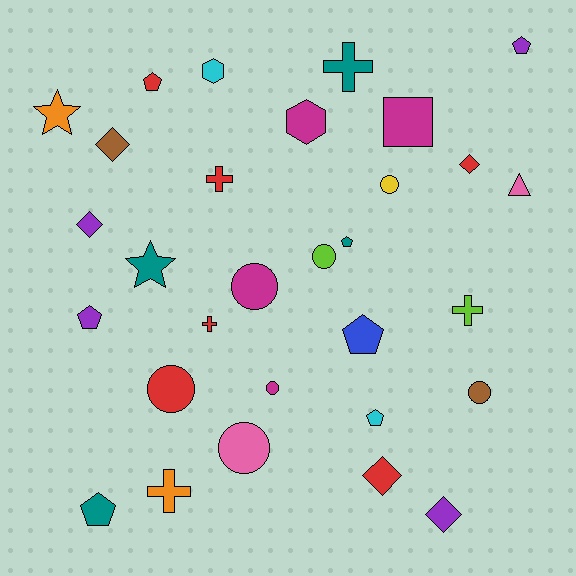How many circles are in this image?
There are 7 circles.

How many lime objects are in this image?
There are 2 lime objects.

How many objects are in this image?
There are 30 objects.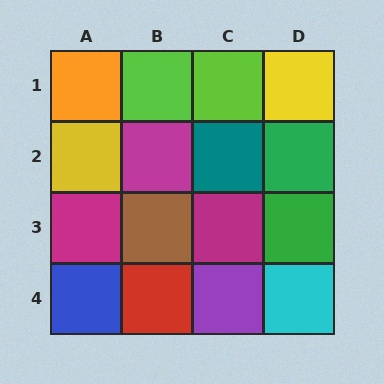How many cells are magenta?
3 cells are magenta.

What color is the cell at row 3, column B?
Brown.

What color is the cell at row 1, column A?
Orange.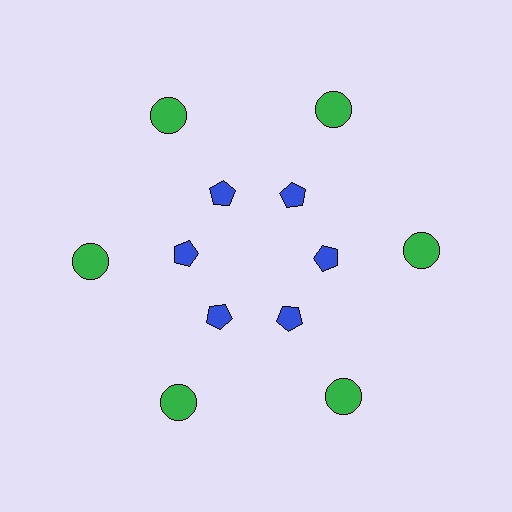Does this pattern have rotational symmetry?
Yes, this pattern has 6-fold rotational symmetry. It looks the same after rotating 60 degrees around the center.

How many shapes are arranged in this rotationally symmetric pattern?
There are 12 shapes, arranged in 6 groups of 2.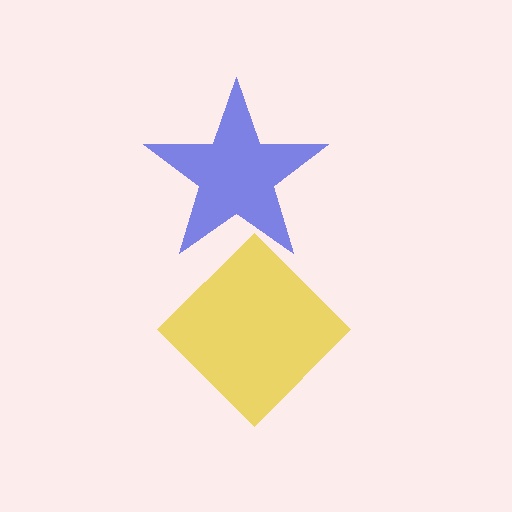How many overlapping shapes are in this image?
There are 2 overlapping shapes in the image.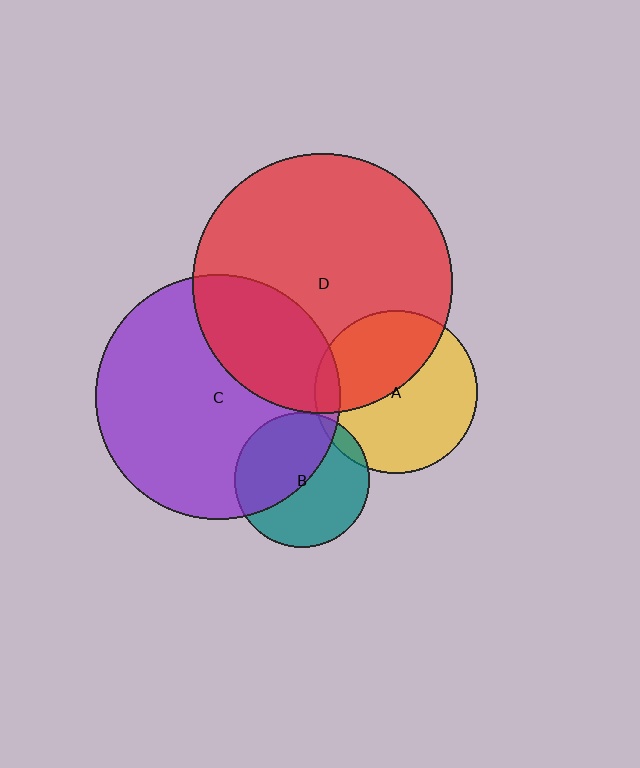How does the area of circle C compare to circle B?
Approximately 3.3 times.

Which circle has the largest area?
Circle D (red).